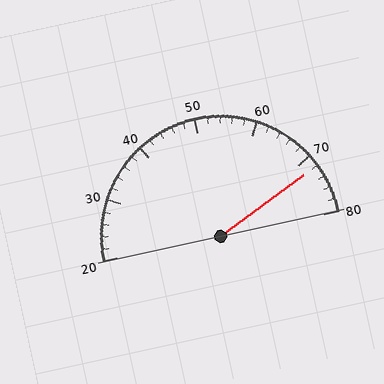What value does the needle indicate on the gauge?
The needle indicates approximately 72.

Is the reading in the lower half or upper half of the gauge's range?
The reading is in the upper half of the range (20 to 80).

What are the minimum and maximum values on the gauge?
The gauge ranges from 20 to 80.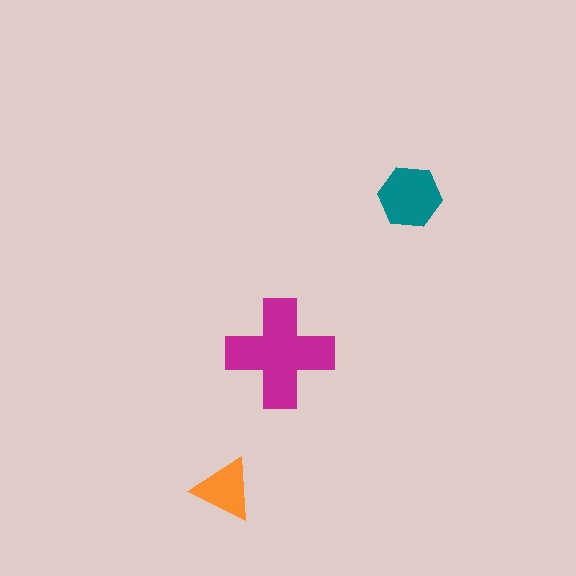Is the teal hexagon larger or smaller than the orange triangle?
Larger.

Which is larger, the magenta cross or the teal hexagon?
The magenta cross.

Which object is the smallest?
The orange triangle.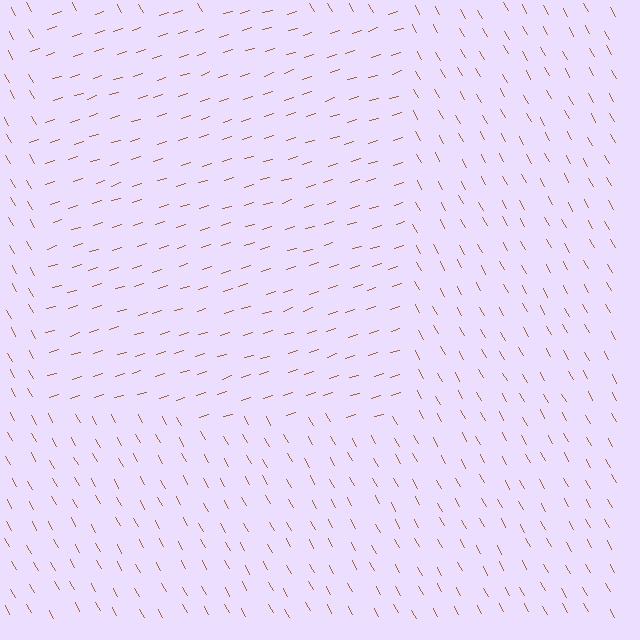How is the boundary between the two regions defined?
The boundary is defined purely by a change in line orientation (approximately 78 degrees difference). All lines are the same color and thickness.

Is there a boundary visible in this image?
Yes, there is a texture boundary formed by a change in line orientation.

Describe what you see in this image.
The image is filled with small brown line segments. A rectangle region in the image has lines oriented differently from the surrounding lines, creating a visible texture boundary.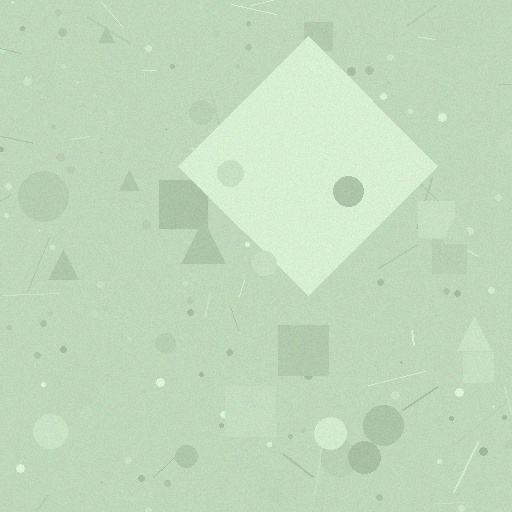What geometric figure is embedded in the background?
A diamond is embedded in the background.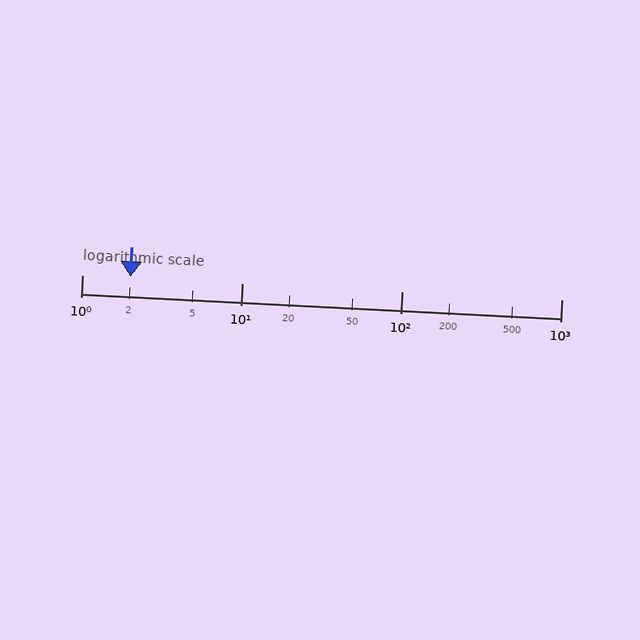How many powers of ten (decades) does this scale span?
The scale spans 3 decades, from 1 to 1000.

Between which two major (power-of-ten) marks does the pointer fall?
The pointer is between 1 and 10.